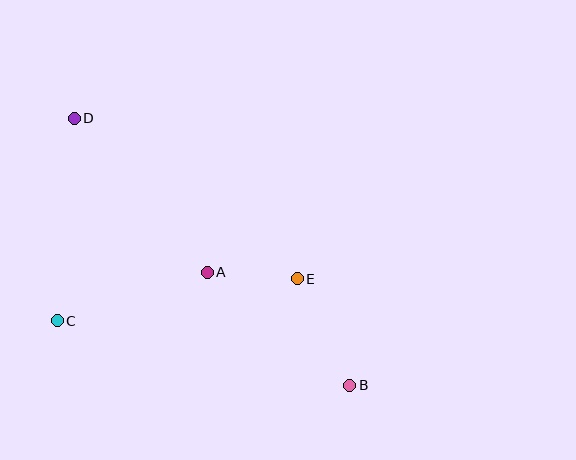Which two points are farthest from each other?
Points B and D are farthest from each other.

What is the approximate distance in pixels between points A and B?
The distance between A and B is approximately 182 pixels.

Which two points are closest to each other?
Points A and E are closest to each other.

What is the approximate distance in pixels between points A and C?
The distance between A and C is approximately 158 pixels.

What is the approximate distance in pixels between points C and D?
The distance between C and D is approximately 203 pixels.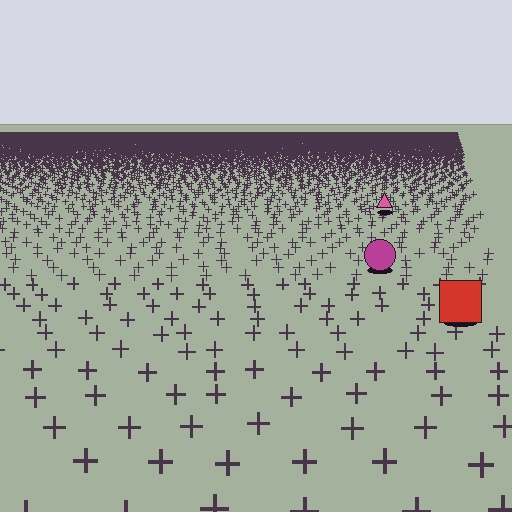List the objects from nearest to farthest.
From nearest to farthest: the red square, the magenta circle, the pink triangle.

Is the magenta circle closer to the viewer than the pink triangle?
Yes. The magenta circle is closer — you can tell from the texture gradient: the ground texture is coarser near it.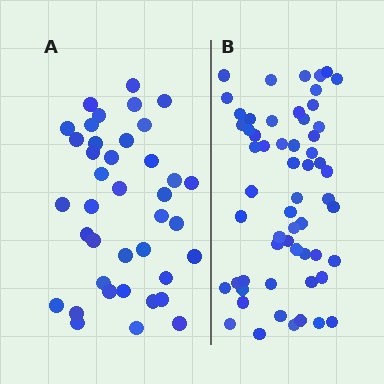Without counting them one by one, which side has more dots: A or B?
Region B (the right region) has more dots.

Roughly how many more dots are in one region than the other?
Region B has approximately 20 more dots than region A.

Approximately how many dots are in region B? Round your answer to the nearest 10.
About 60 dots. (The exact count is 58, which rounds to 60.)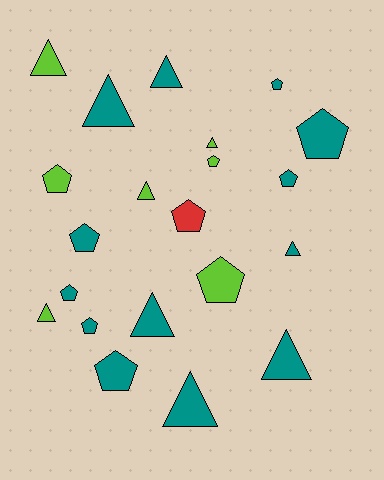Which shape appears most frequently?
Pentagon, with 11 objects.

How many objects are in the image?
There are 21 objects.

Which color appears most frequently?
Teal, with 13 objects.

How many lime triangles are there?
There are 4 lime triangles.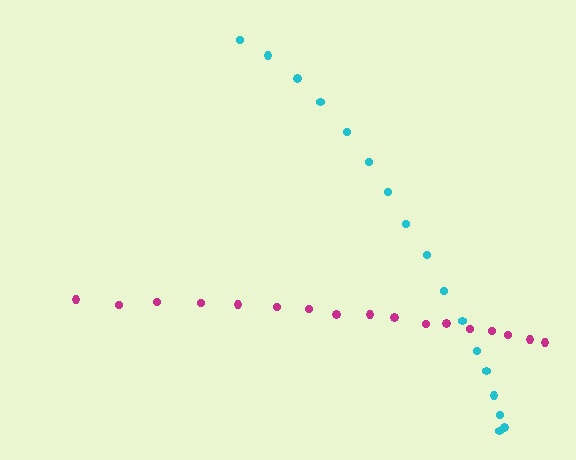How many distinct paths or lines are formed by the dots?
There are 2 distinct paths.